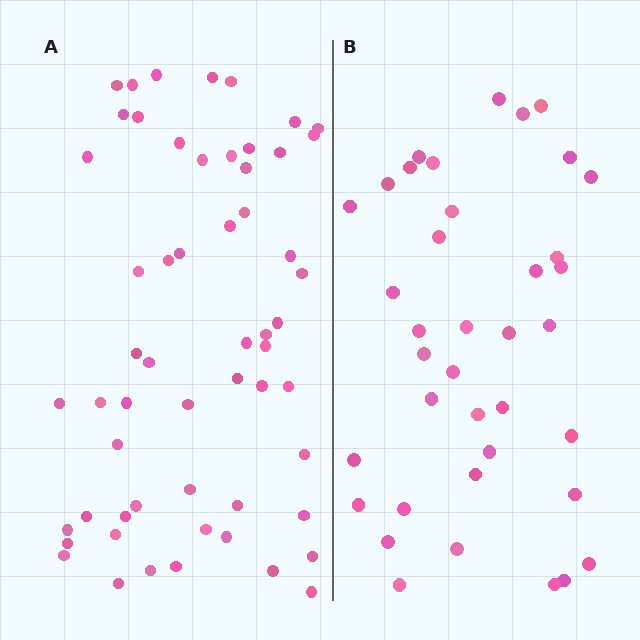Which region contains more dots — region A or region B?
Region A (the left region) has more dots.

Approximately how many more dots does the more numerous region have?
Region A has approximately 20 more dots than region B.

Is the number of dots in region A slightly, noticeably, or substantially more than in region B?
Region A has substantially more. The ratio is roughly 1.5 to 1.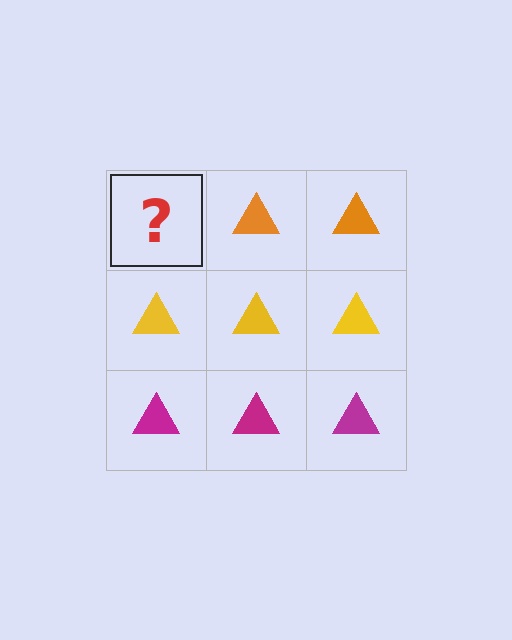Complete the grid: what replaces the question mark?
The question mark should be replaced with an orange triangle.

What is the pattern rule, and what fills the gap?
The rule is that each row has a consistent color. The gap should be filled with an orange triangle.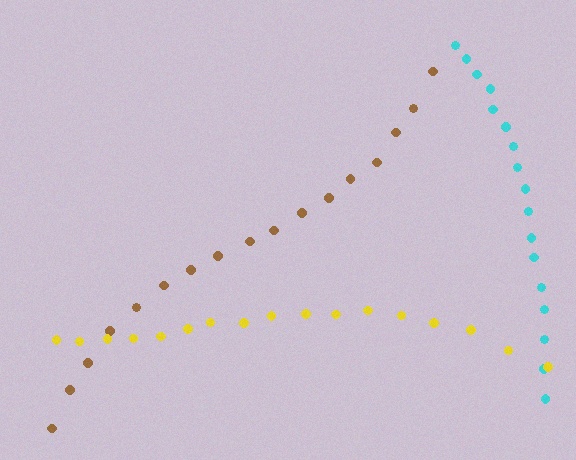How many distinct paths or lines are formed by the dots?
There are 3 distinct paths.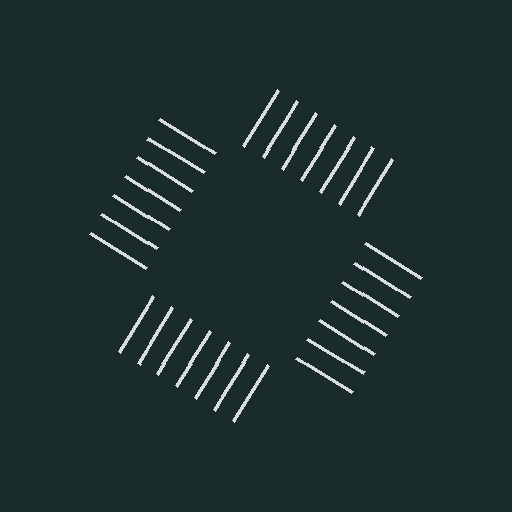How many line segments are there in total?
28 — 7 along each of the 4 edges.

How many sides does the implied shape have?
4 sides — the line-ends trace a square.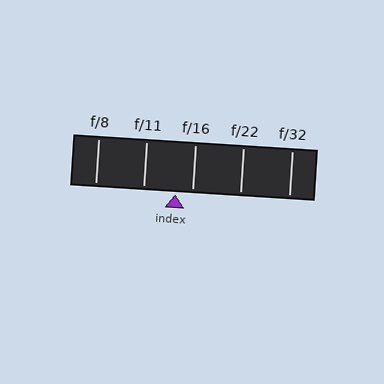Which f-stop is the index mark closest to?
The index mark is closest to f/16.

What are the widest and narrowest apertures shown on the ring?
The widest aperture shown is f/8 and the narrowest is f/32.